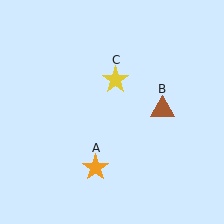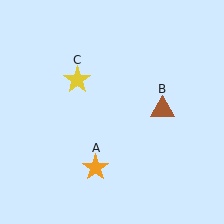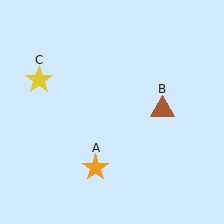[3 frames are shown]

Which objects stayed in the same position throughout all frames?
Orange star (object A) and brown triangle (object B) remained stationary.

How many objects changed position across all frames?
1 object changed position: yellow star (object C).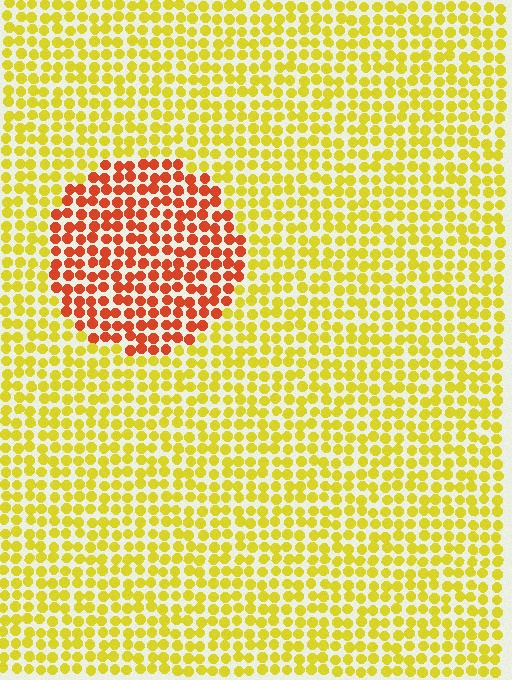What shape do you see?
I see a circle.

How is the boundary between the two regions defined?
The boundary is defined purely by a slight shift in hue (about 49 degrees). Spacing, size, and orientation are identical on both sides.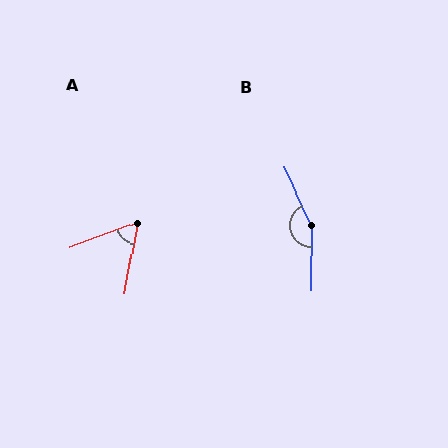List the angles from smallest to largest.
A (59°), B (155°).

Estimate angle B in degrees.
Approximately 155 degrees.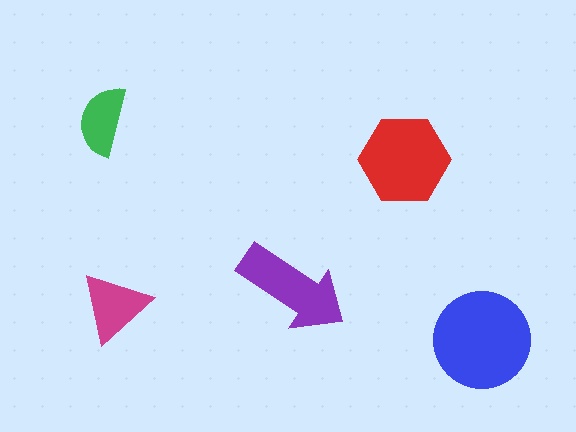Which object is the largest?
The blue circle.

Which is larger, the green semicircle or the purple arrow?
The purple arrow.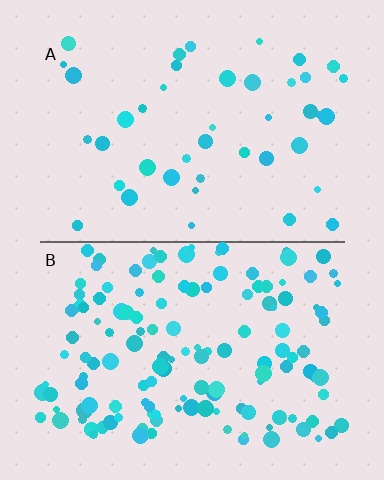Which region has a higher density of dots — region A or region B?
B (the bottom).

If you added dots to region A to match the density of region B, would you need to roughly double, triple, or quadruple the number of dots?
Approximately triple.